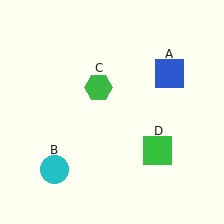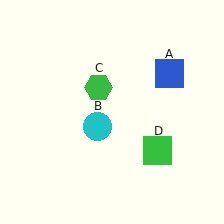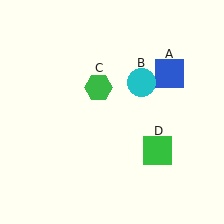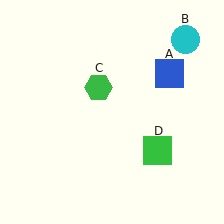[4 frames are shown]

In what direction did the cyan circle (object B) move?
The cyan circle (object B) moved up and to the right.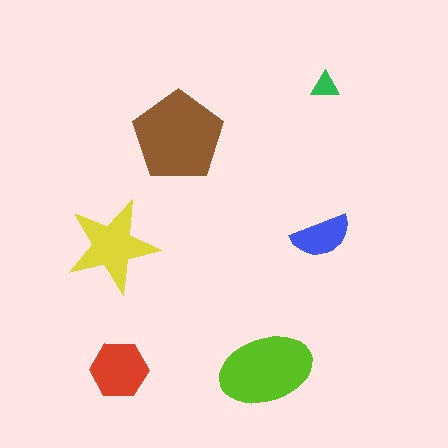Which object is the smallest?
The green triangle.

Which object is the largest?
The brown pentagon.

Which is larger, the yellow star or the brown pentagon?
The brown pentagon.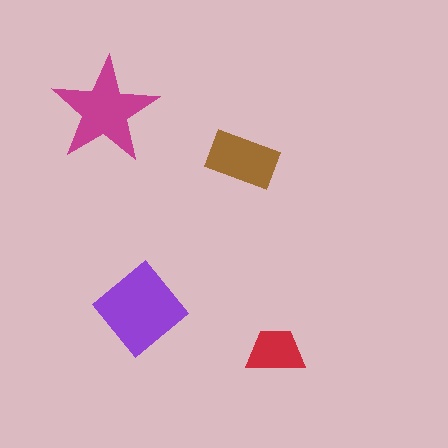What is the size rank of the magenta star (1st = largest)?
2nd.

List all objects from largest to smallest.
The purple diamond, the magenta star, the brown rectangle, the red trapezoid.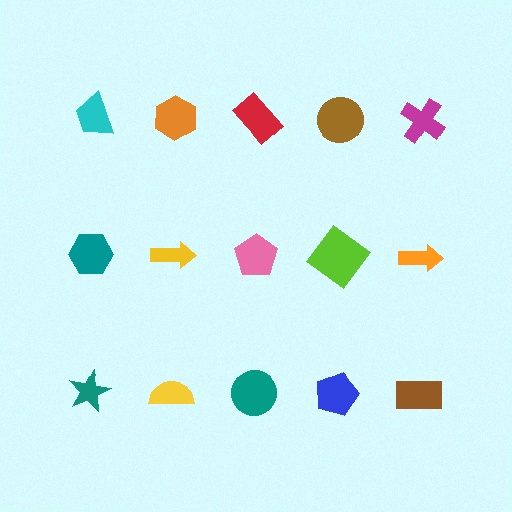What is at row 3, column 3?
A teal circle.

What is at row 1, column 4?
A brown circle.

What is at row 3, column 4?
A blue pentagon.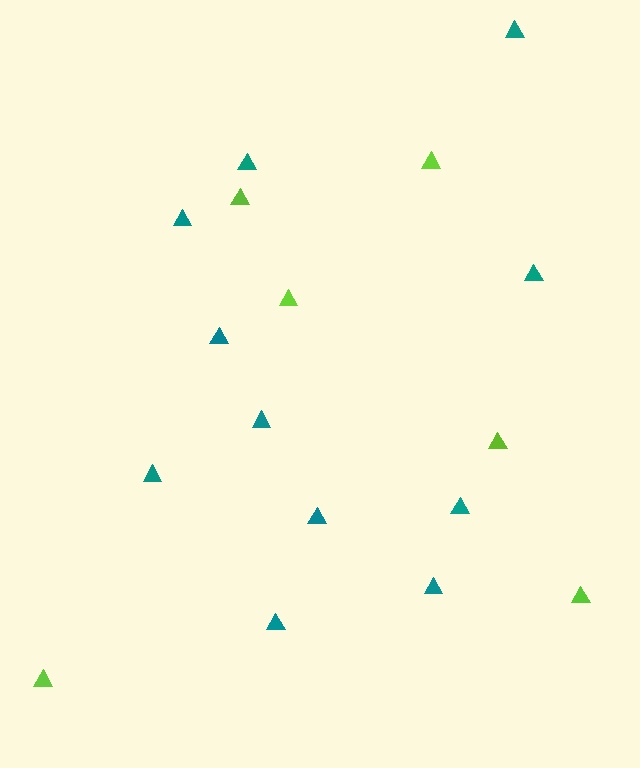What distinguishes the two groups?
There are 2 groups: one group of lime triangles (6) and one group of teal triangles (11).